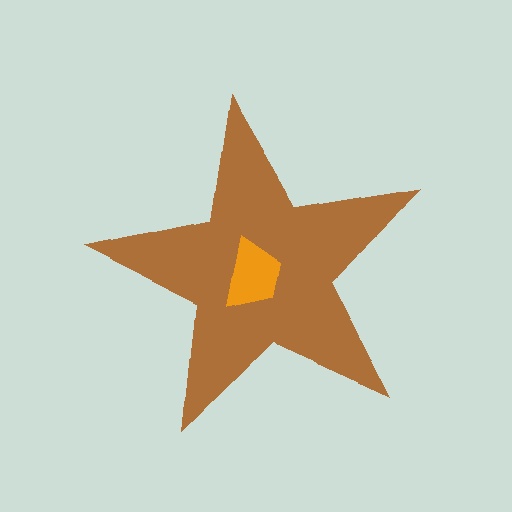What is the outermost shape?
The brown star.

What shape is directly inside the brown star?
The orange trapezoid.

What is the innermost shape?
The orange trapezoid.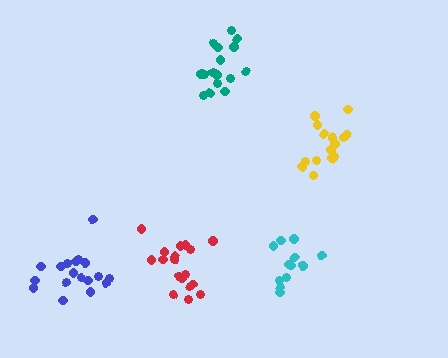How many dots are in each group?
Group 1: 18 dots, Group 2: 16 dots, Group 3: 12 dots, Group 4: 18 dots, Group 5: 16 dots (80 total).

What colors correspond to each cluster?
The clusters are colored: red, yellow, cyan, blue, teal.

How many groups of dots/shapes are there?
There are 5 groups.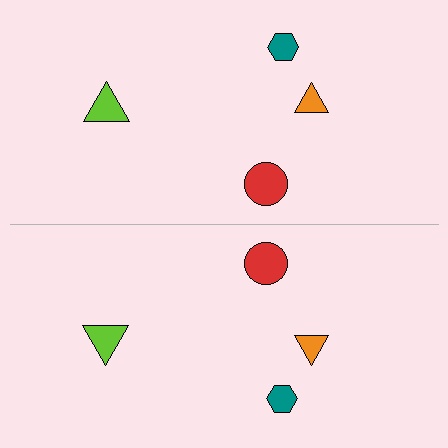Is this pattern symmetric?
Yes, this pattern has bilateral (reflection) symmetry.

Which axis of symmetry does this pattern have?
The pattern has a horizontal axis of symmetry running through the center of the image.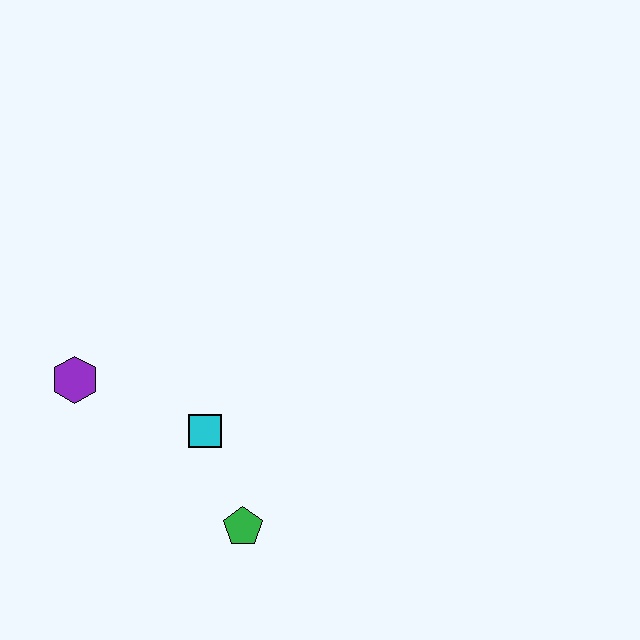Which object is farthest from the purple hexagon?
The green pentagon is farthest from the purple hexagon.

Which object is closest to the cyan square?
The green pentagon is closest to the cyan square.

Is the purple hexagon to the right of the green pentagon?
No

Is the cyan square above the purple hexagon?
No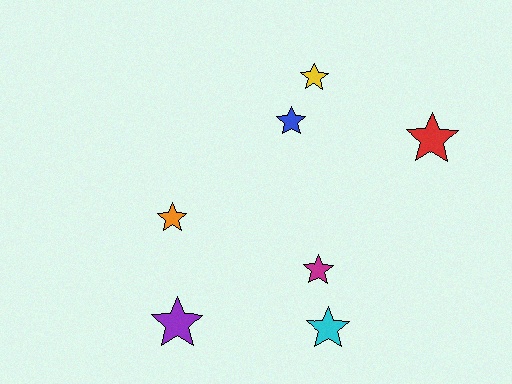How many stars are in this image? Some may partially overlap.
There are 7 stars.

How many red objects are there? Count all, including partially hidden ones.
There is 1 red object.